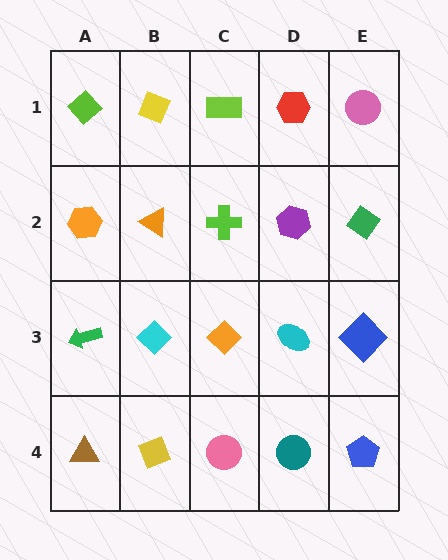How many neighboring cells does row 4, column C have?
3.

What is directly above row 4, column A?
A green arrow.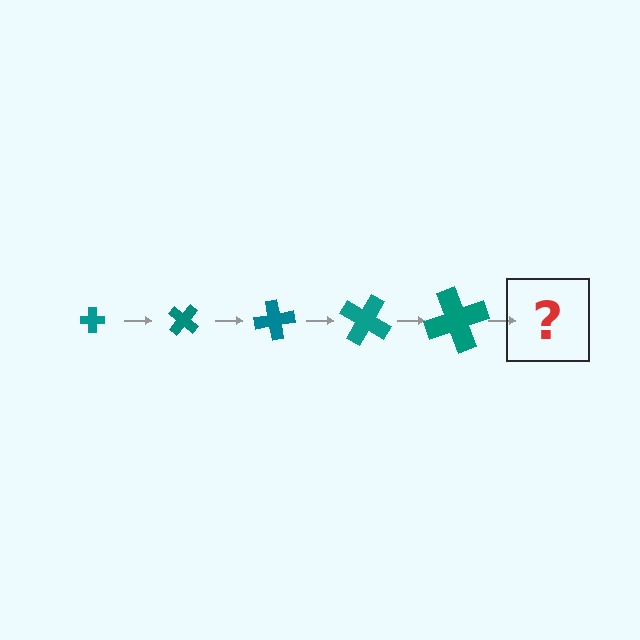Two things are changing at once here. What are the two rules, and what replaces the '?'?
The two rules are that the cross grows larger each step and it rotates 40 degrees each step. The '?' should be a cross, larger than the previous one and rotated 200 degrees from the start.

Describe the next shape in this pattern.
It should be a cross, larger than the previous one and rotated 200 degrees from the start.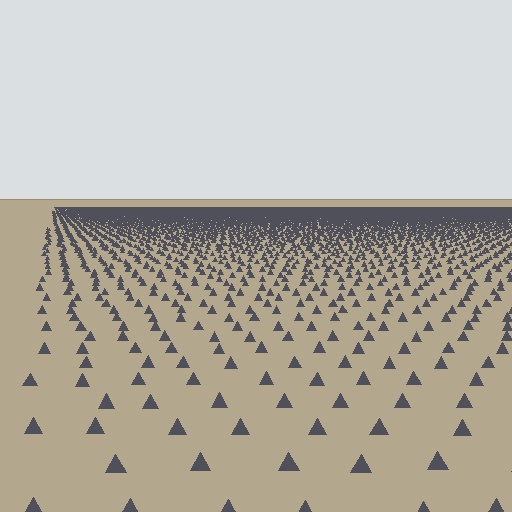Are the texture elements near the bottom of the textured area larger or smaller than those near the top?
Larger. Near the bottom, elements are closer to the viewer and appear at a bigger on-screen size.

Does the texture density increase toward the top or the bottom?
Density increases toward the top.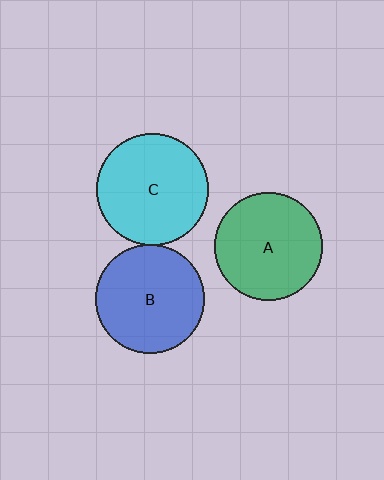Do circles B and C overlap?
Yes.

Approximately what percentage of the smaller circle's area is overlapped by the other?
Approximately 5%.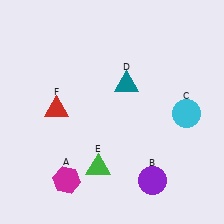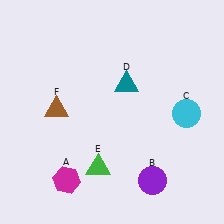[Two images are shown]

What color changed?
The triangle (F) changed from red in Image 1 to brown in Image 2.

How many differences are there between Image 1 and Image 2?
There is 1 difference between the two images.